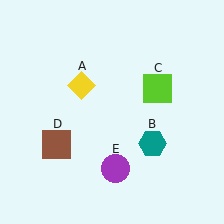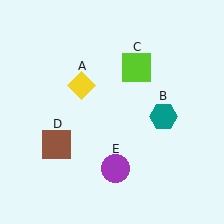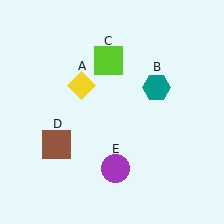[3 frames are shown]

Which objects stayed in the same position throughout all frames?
Yellow diamond (object A) and brown square (object D) and purple circle (object E) remained stationary.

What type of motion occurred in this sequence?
The teal hexagon (object B), lime square (object C) rotated counterclockwise around the center of the scene.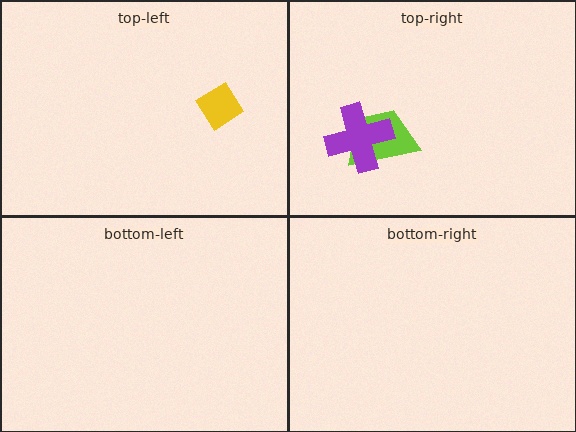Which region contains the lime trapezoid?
The top-right region.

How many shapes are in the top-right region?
2.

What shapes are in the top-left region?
The yellow diamond.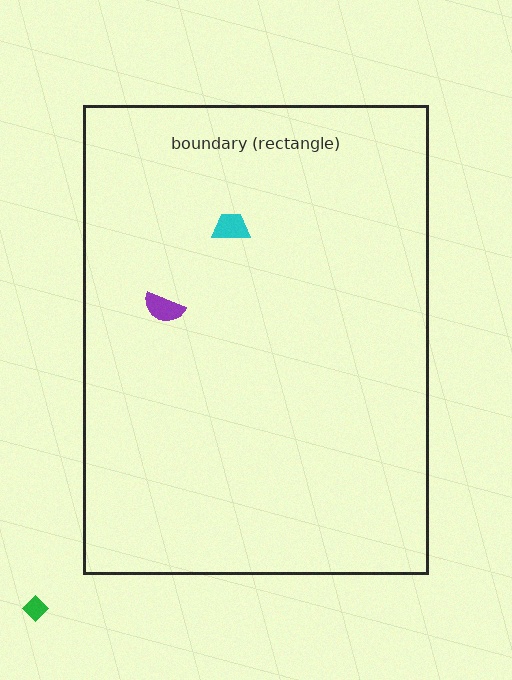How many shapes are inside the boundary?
2 inside, 1 outside.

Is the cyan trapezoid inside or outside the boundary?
Inside.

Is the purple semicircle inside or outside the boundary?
Inside.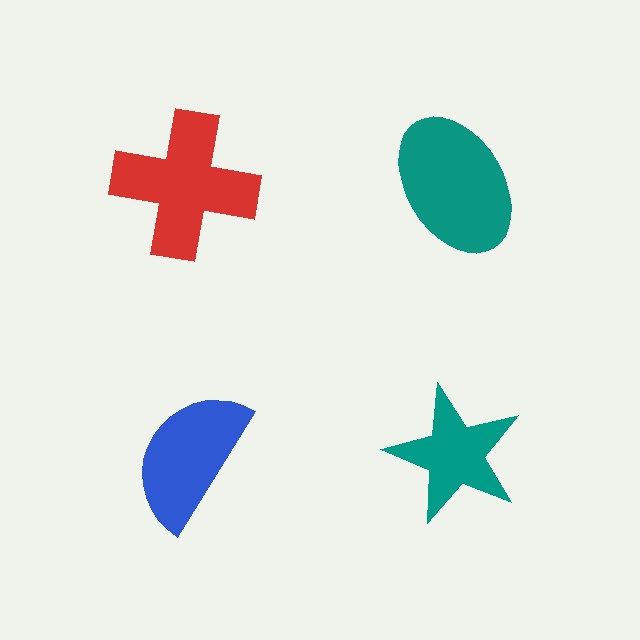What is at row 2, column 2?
A teal star.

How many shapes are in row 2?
2 shapes.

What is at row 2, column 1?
A blue semicircle.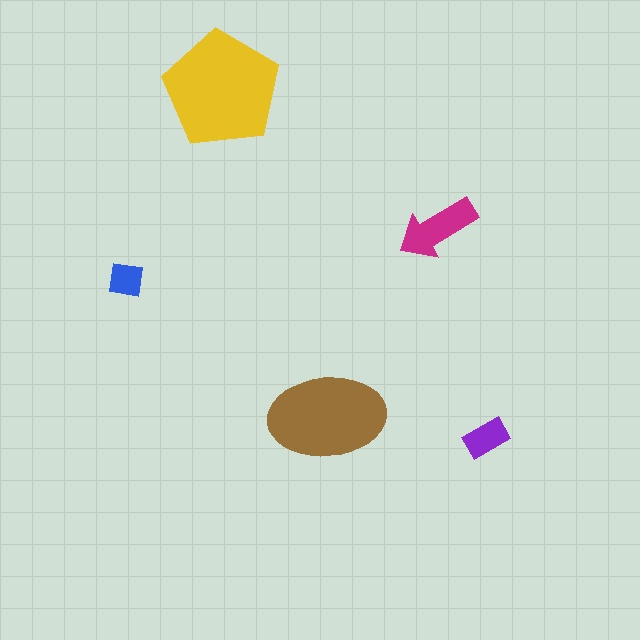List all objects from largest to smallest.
The yellow pentagon, the brown ellipse, the magenta arrow, the purple rectangle, the blue square.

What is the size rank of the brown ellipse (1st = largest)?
2nd.